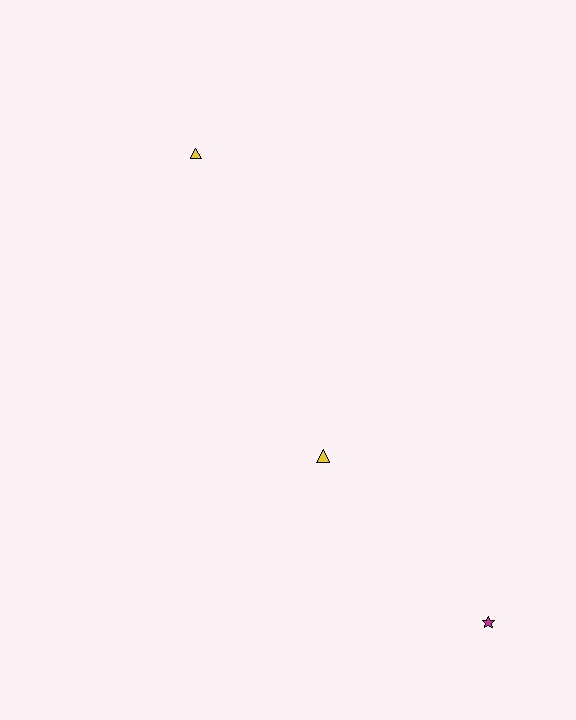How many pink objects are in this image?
There are no pink objects.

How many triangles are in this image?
There are 2 triangles.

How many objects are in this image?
There are 3 objects.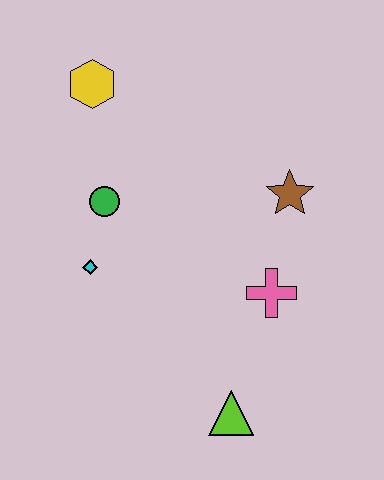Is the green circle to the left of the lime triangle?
Yes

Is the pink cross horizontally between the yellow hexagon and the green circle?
No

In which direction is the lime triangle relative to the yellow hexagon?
The lime triangle is below the yellow hexagon.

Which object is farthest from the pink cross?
The yellow hexagon is farthest from the pink cross.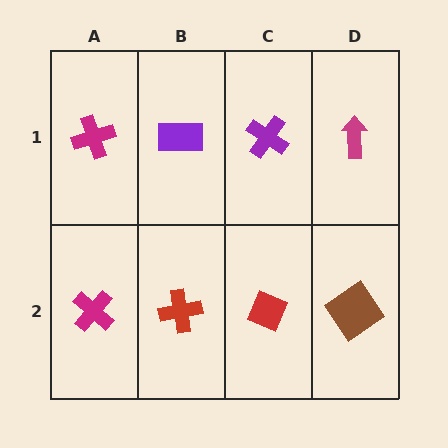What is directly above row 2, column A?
A magenta cross.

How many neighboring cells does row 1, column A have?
2.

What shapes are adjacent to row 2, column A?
A magenta cross (row 1, column A), a red cross (row 2, column B).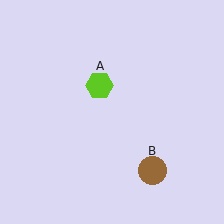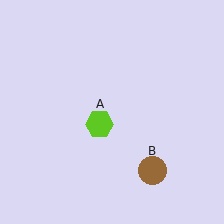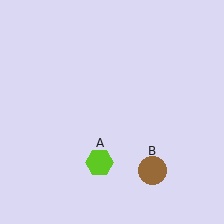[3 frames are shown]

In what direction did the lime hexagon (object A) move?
The lime hexagon (object A) moved down.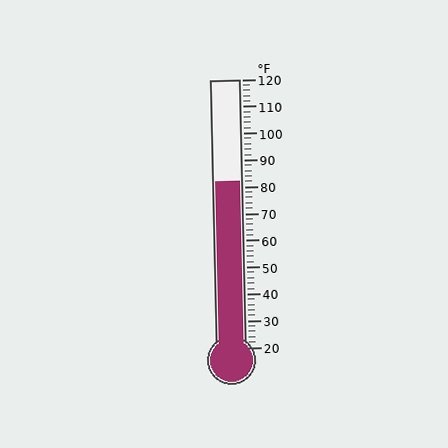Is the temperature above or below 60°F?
The temperature is above 60°F.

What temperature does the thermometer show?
The thermometer shows approximately 82°F.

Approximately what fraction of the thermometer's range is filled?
The thermometer is filled to approximately 60% of its range.